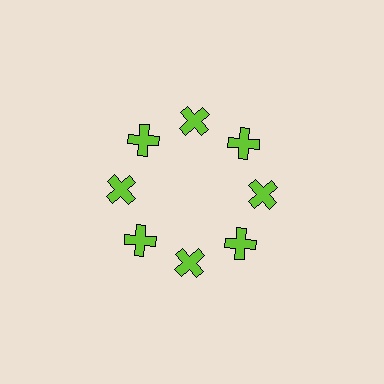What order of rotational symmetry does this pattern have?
This pattern has 8-fold rotational symmetry.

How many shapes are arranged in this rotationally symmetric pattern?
There are 8 shapes, arranged in 8 groups of 1.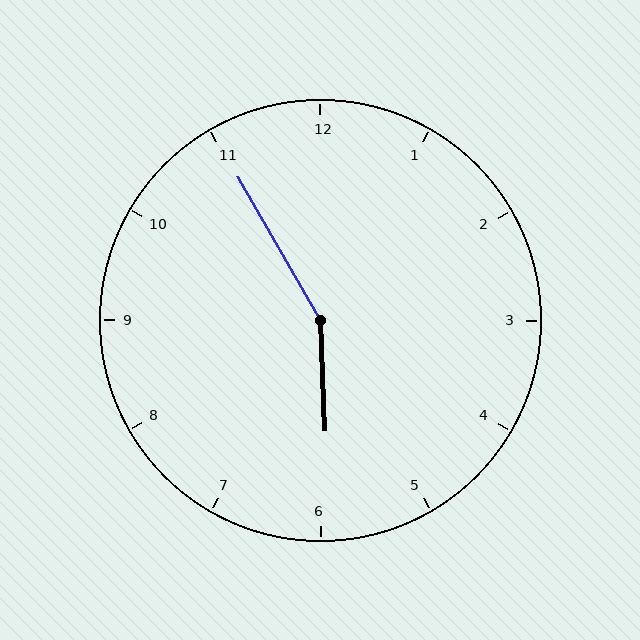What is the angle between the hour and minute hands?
Approximately 152 degrees.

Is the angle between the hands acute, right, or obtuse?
It is obtuse.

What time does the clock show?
5:55.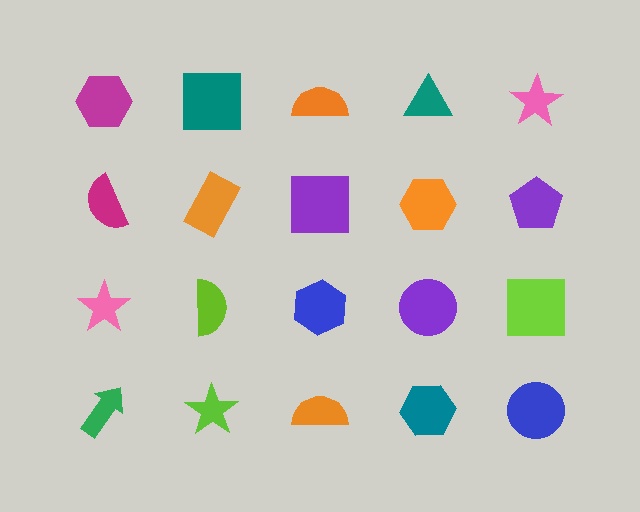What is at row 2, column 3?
A purple square.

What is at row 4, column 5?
A blue circle.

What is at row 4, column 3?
An orange semicircle.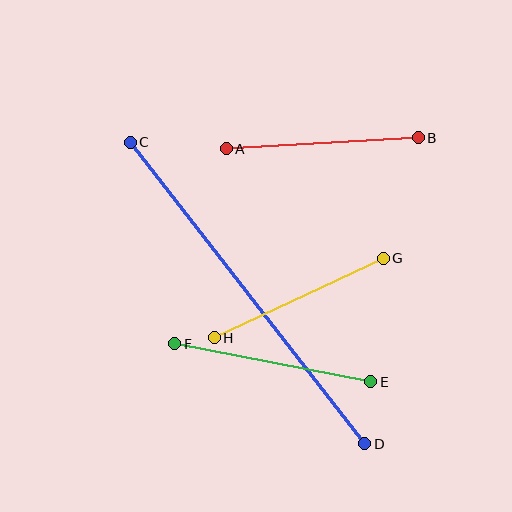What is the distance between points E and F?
The distance is approximately 200 pixels.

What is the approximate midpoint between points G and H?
The midpoint is at approximately (299, 298) pixels.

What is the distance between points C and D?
The distance is approximately 382 pixels.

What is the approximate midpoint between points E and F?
The midpoint is at approximately (273, 363) pixels.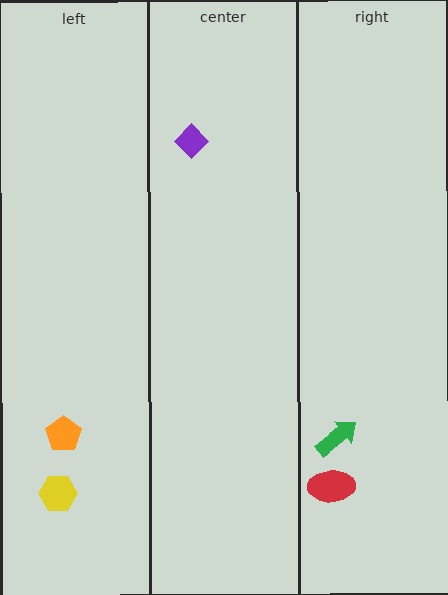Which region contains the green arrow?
The right region.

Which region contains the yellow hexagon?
The left region.